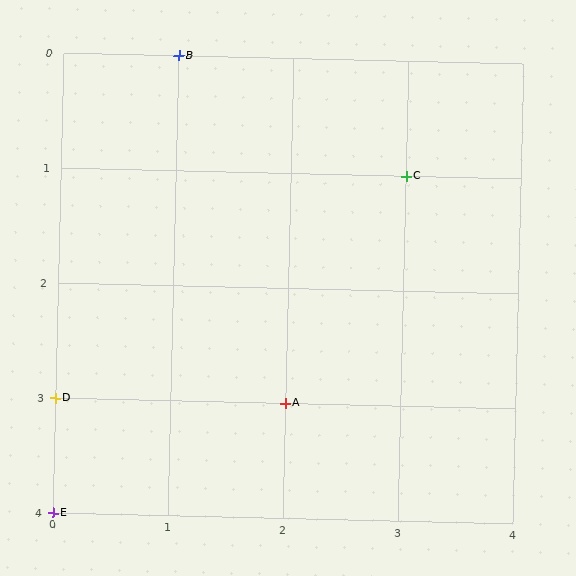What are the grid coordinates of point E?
Point E is at grid coordinates (0, 4).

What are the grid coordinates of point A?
Point A is at grid coordinates (2, 3).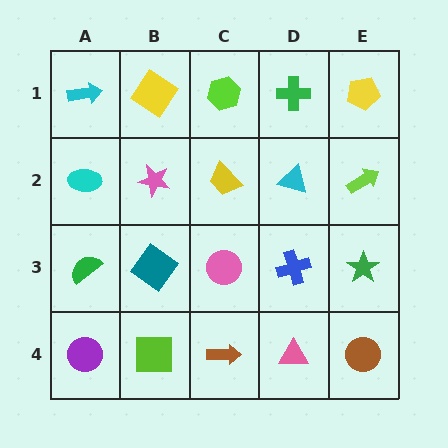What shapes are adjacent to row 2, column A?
A cyan arrow (row 1, column A), a green semicircle (row 3, column A), a pink star (row 2, column B).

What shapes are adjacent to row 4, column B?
A teal diamond (row 3, column B), a purple circle (row 4, column A), a brown arrow (row 4, column C).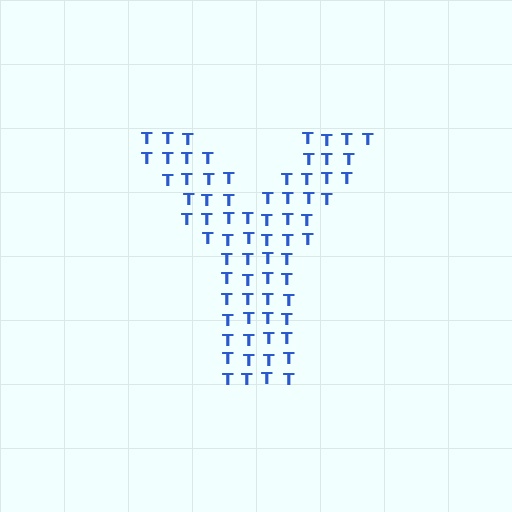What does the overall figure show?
The overall figure shows the letter Y.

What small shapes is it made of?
It is made of small letter T's.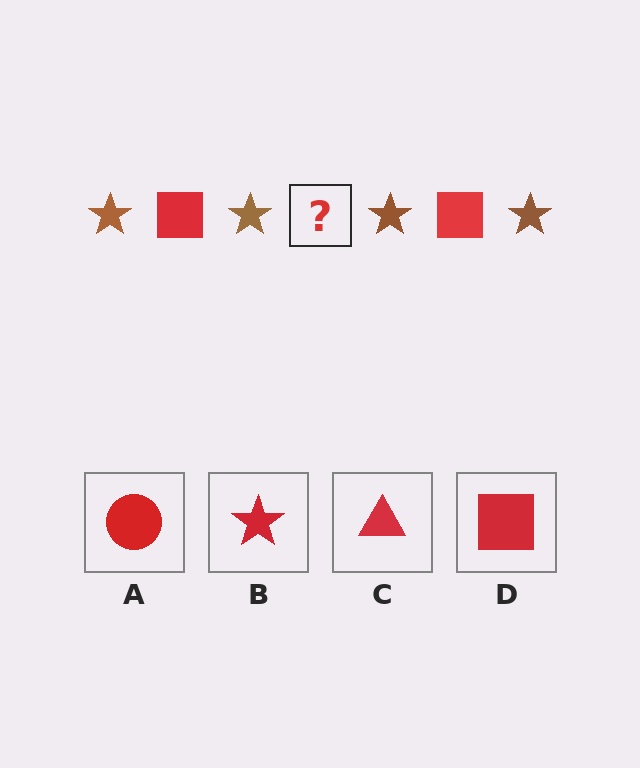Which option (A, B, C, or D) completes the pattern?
D.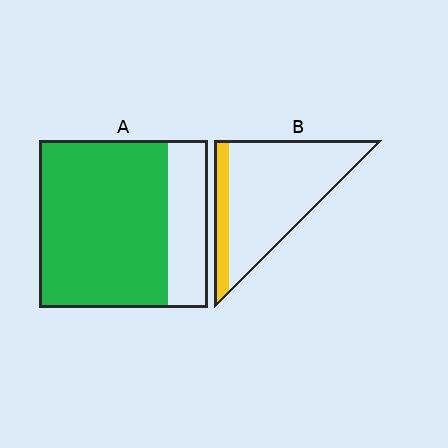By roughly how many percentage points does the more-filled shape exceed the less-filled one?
By roughly 60 percentage points (A over B).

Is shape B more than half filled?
No.